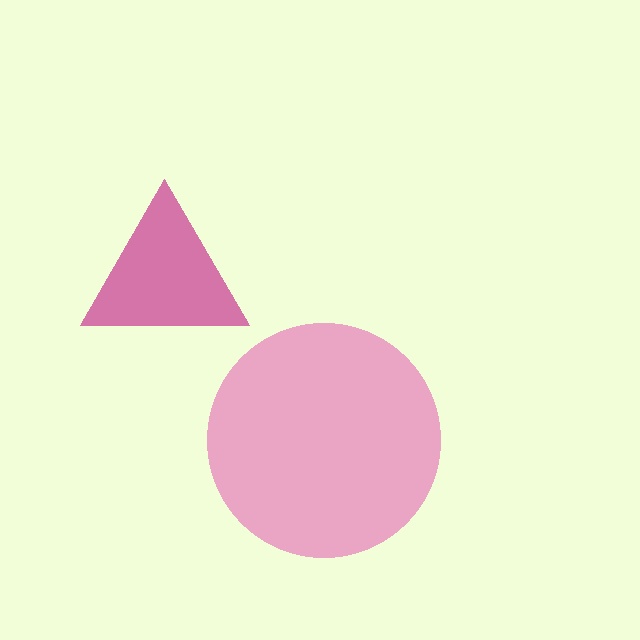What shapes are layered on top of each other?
The layered shapes are: a magenta triangle, a pink circle.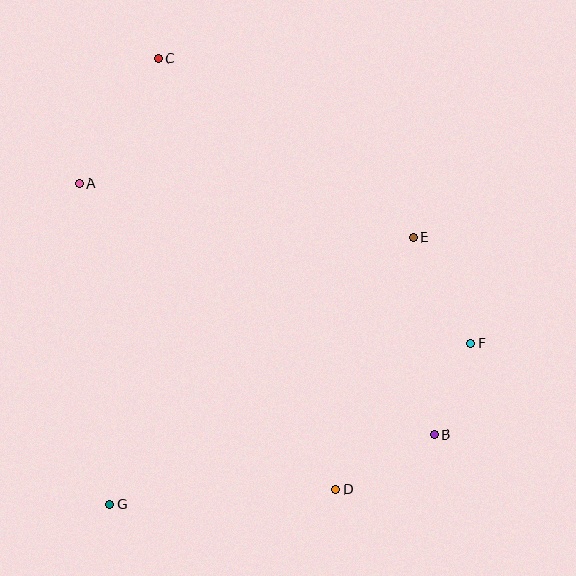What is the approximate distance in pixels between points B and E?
The distance between B and E is approximately 198 pixels.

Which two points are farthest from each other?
Points B and C are farthest from each other.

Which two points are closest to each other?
Points B and F are closest to each other.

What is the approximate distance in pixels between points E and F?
The distance between E and F is approximately 121 pixels.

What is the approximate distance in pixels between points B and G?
The distance between B and G is approximately 332 pixels.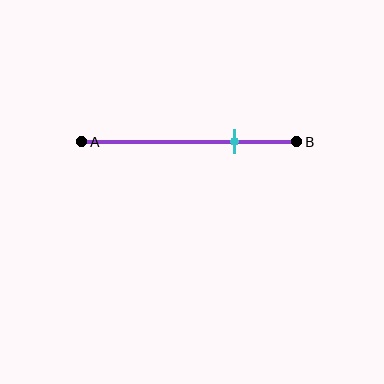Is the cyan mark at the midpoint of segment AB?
No, the mark is at about 70% from A, not at the 50% midpoint.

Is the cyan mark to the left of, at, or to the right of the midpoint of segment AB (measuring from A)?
The cyan mark is to the right of the midpoint of segment AB.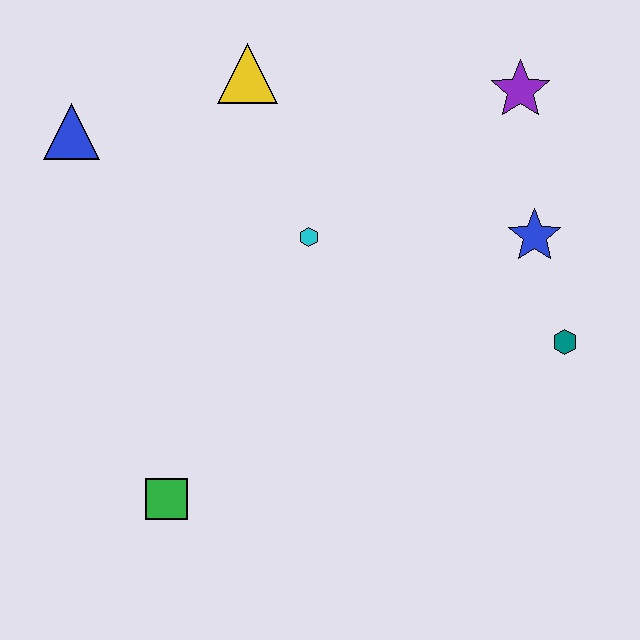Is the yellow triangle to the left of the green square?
No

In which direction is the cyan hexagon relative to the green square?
The cyan hexagon is above the green square.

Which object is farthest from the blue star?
The blue triangle is farthest from the blue star.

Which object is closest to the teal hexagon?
The blue star is closest to the teal hexagon.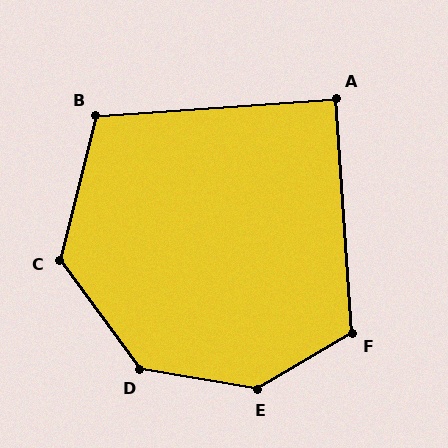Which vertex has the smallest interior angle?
A, at approximately 90 degrees.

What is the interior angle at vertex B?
Approximately 108 degrees (obtuse).